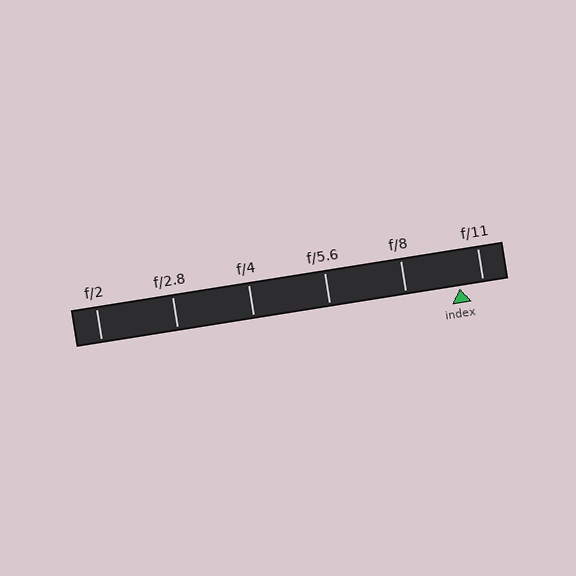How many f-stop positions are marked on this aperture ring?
There are 6 f-stop positions marked.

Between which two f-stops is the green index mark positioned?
The index mark is between f/8 and f/11.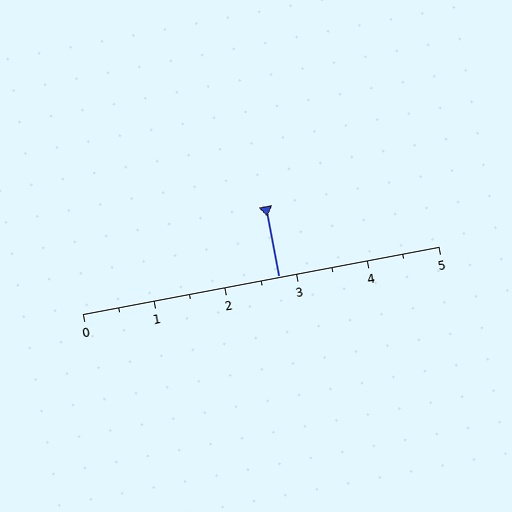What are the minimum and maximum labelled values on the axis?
The axis runs from 0 to 5.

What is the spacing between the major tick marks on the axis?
The major ticks are spaced 1 apart.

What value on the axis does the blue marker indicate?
The marker indicates approximately 2.8.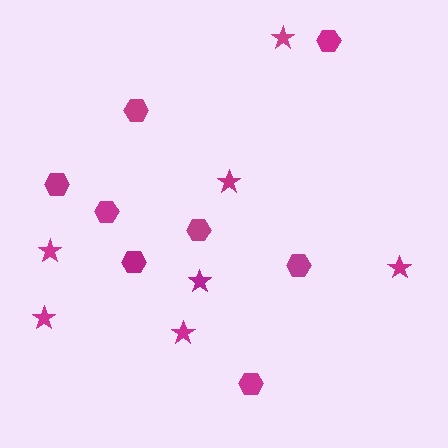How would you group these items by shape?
There are 2 groups: one group of hexagons (8) and one group of stars (7).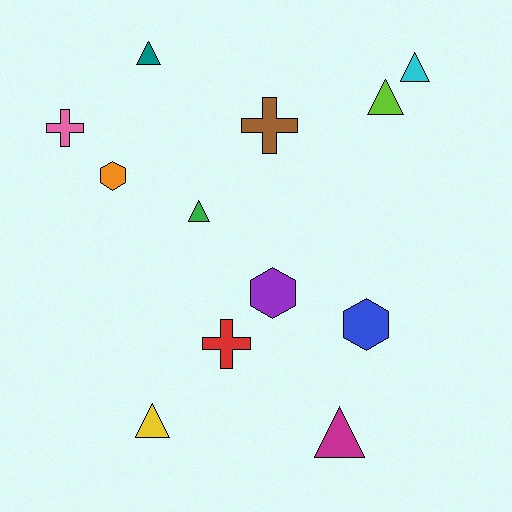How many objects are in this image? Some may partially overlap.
There are 12 objects.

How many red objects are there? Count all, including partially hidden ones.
There is 1 red object.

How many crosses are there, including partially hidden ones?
There are 3 crosses.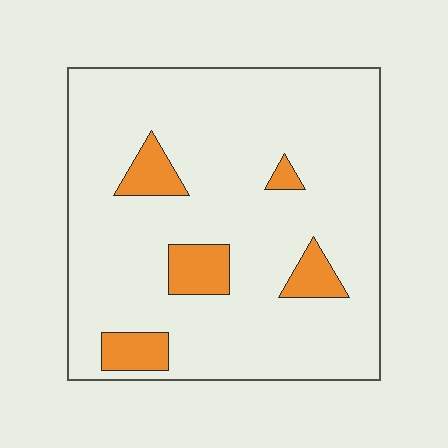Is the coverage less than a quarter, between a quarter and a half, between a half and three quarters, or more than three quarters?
Less than a quarter.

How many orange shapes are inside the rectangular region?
5.